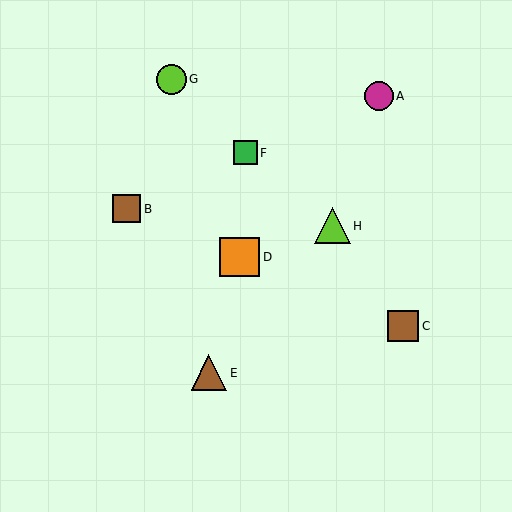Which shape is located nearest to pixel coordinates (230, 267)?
The orange square (labeled D) at (240, 257) is nearest to that location.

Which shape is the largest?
The orange square (labeled D) is the largest.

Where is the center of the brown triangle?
The center of the brown triangle is at (209, 373).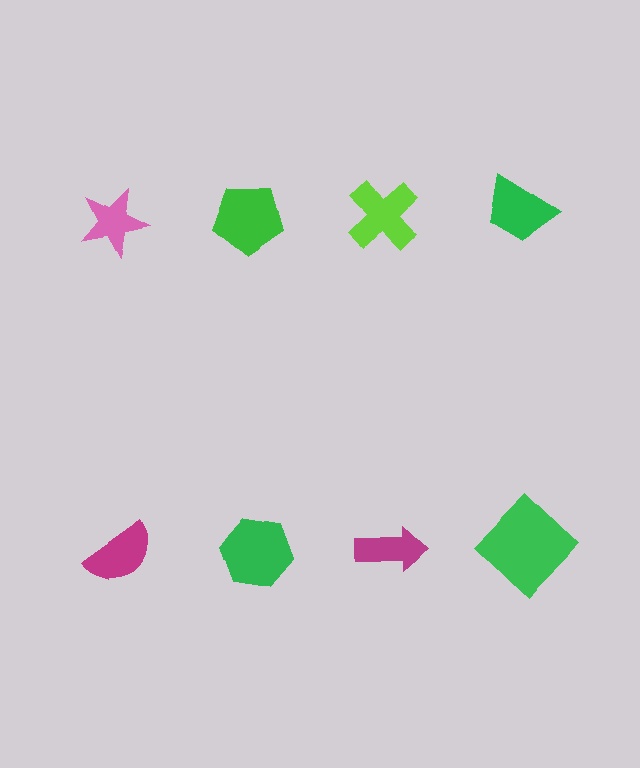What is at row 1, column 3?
A lime cross.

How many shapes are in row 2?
4 shapes.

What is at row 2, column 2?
A green hexagon.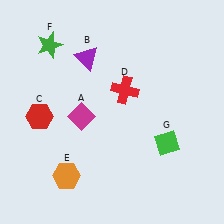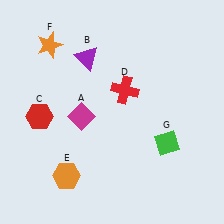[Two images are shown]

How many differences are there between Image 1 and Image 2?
There is 1 difference between the two images.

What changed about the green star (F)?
In Image 1, F is green. In Image 2, it changed to orange.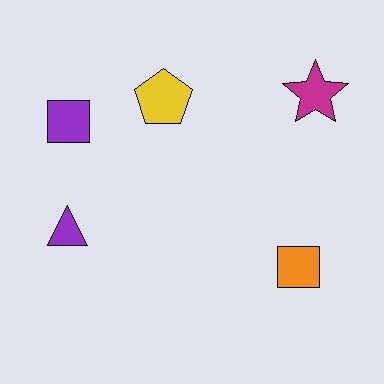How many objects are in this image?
There are 5 objects.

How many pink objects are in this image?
There are no pink objects.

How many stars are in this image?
There is 1 star.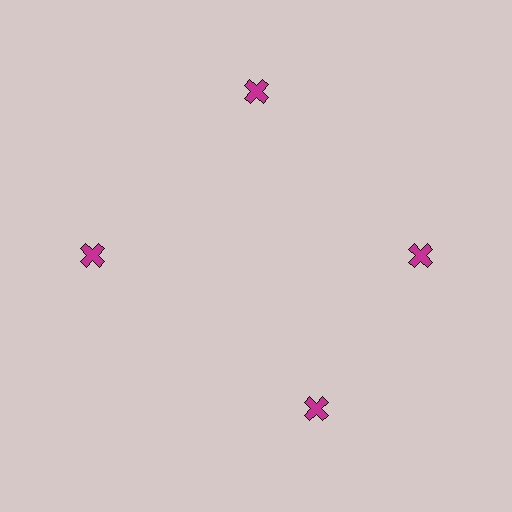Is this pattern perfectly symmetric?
No. The 4 magenta crosses are arranged in a ring, but one element near the 6 o'clock position is rotated out of alignment along the ring, breaking the 4-fold rotational symmetry.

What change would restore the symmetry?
The symmetry would be restored by rotating it back into even spacing with its neighbors so that all 4 crosses sit at equal angles and equal distance from the center.